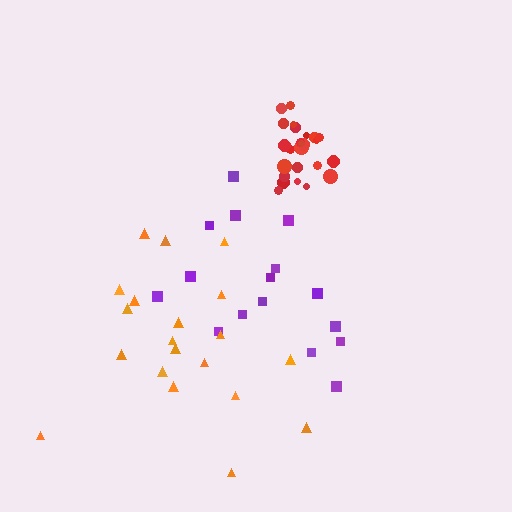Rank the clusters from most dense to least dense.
red, purple, orange.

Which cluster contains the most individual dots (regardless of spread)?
Red (26).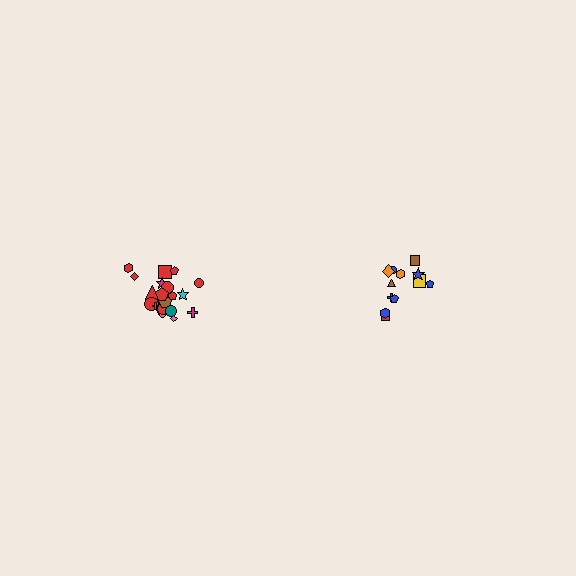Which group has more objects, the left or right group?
The left group.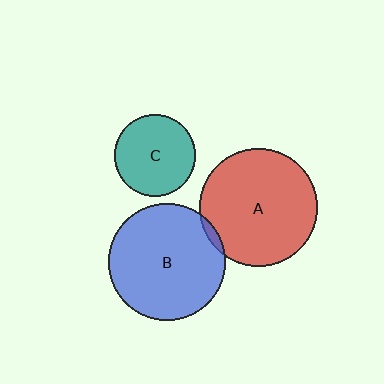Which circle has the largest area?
Circle A (red).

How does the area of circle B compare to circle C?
Approximately 2.1 times.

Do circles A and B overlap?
Yes.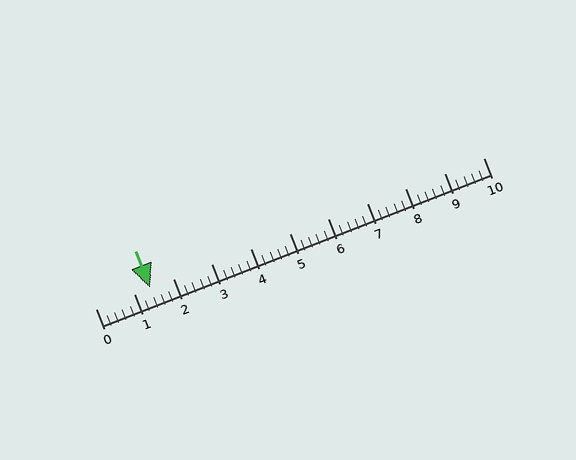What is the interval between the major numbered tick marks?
The major tick marks are spaced 1 units apart.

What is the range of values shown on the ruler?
The ruler shows values from 0 to 10.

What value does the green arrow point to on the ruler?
The green arrow points to approximately 1.4.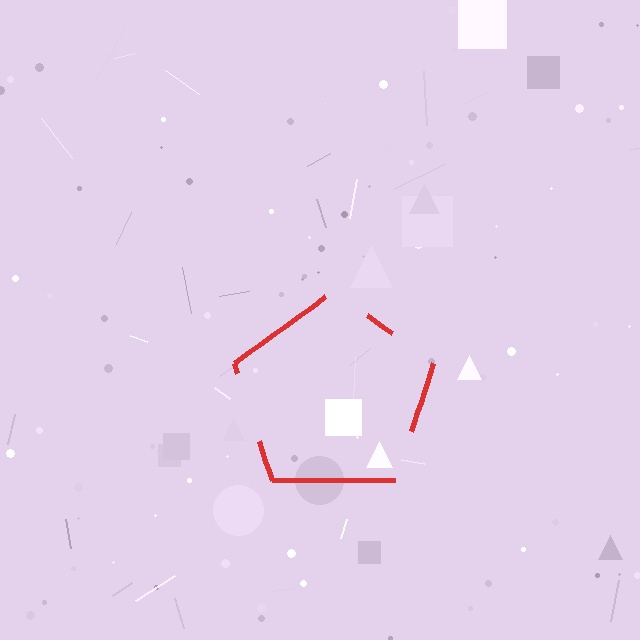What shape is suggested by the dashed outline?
The dashed outline suggests a pentagon.